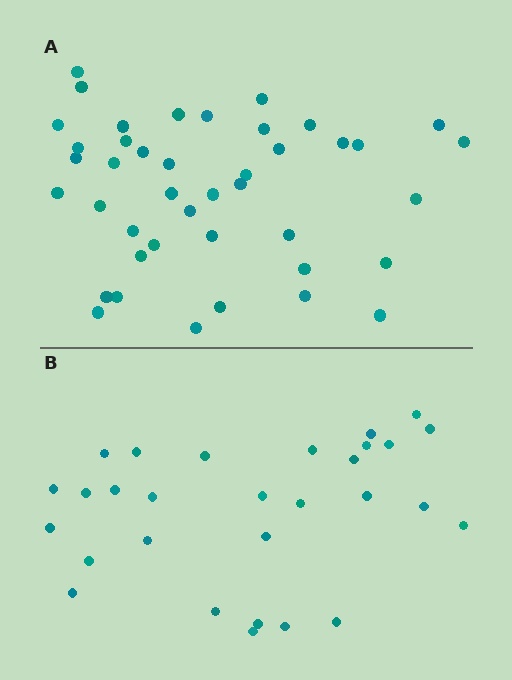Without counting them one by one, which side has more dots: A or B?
Region A (the top region) has more dots.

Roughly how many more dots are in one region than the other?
Region A has approximately 15 more dots than region B.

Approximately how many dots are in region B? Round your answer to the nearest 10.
About 30 dots. (The exact count is 29, which rounds to 30.)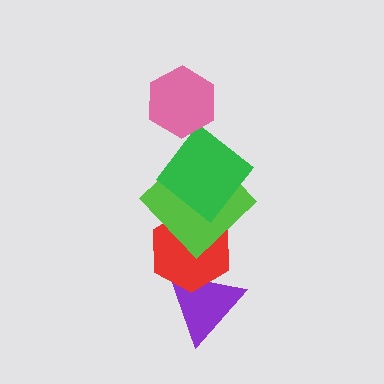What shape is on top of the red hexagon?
The lime diamond is on top of the red hexagon.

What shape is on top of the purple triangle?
The red hexagon is on top of the purple triangle.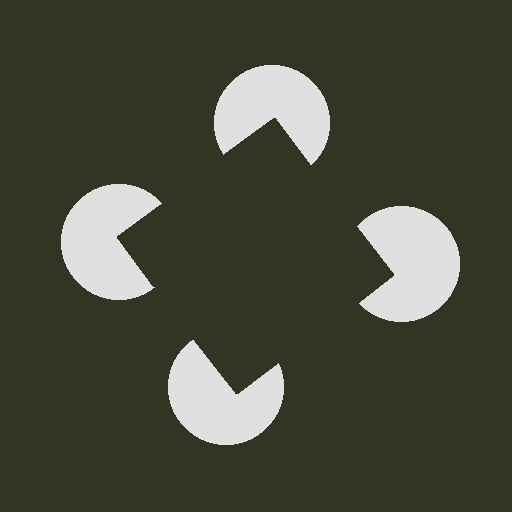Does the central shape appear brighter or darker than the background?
It typically appears slightly darker than the background, even though no actual brightness change is drawn.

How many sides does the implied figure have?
4 sides.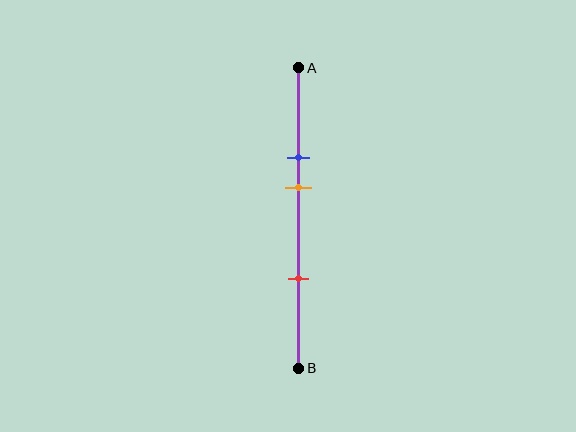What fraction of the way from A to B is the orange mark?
The orange mark is approximately 40% (0.4) of the way from A to B.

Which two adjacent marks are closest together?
The blue and orange marks are the closest adjacent pair.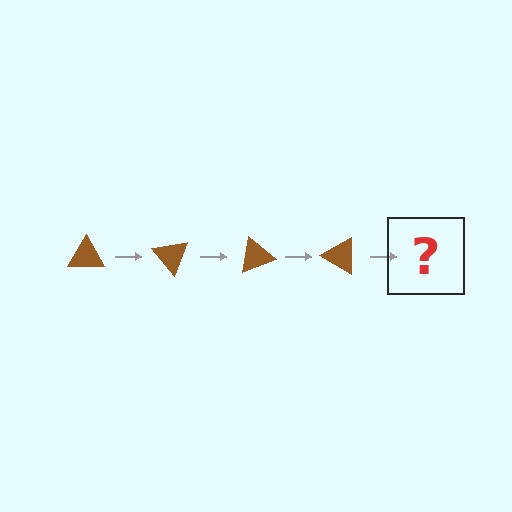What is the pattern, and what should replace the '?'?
The pattern is that the triangle rotates 50 degrees each step. The '?' should be a brown triangle rotated 200 degrees.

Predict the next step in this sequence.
The next step is a brown triangle rotated 200 degrees.